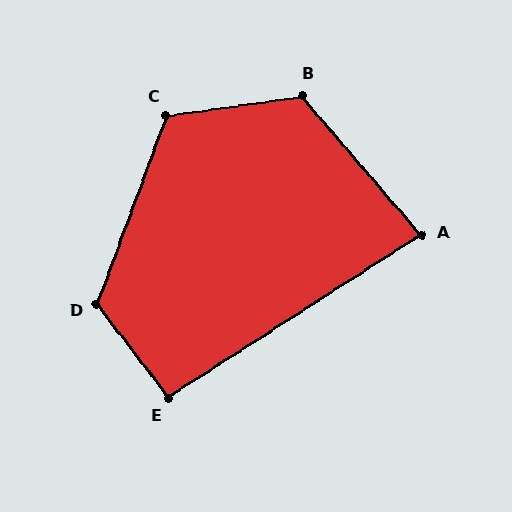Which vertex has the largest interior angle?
D, at approximately 122 degrees.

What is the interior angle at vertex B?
Approximately 122 degrees (obtuse).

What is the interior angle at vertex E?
Approximately 95 degrees (approximately right).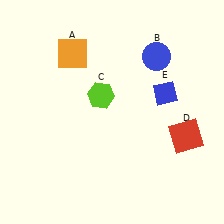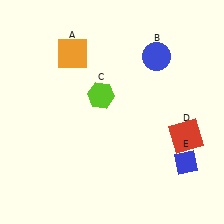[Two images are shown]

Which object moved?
The blue diamond (E) moved down.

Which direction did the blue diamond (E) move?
The blue diamond (E) moved down.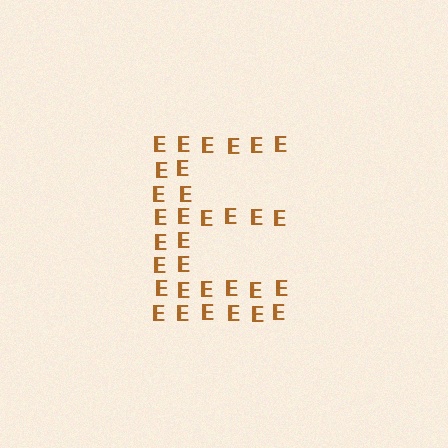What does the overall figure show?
The overall figure shows the letter E.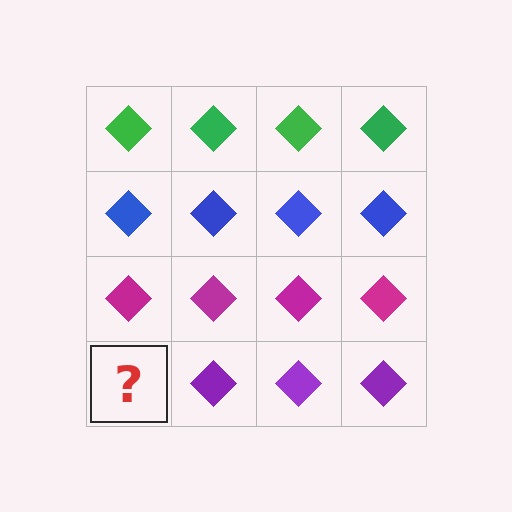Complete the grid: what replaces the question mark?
The question mark should be replaced with a purple diamond.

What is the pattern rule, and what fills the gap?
The rule is that each row has a consistent color. The gap should be filled with a purple diamond.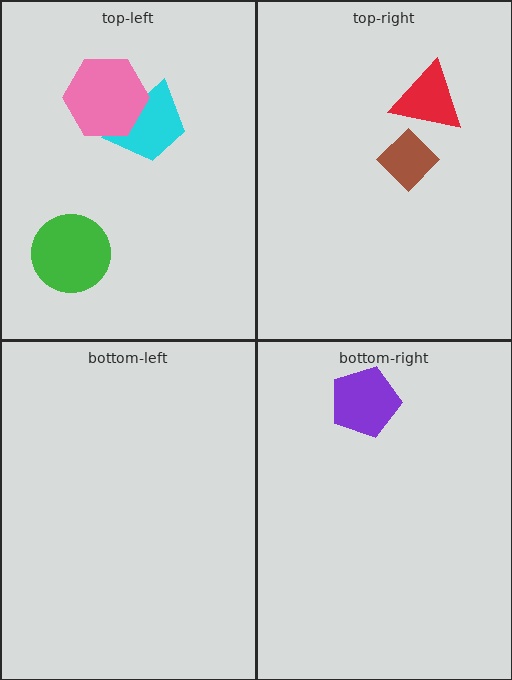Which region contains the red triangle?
The top-right region.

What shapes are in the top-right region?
The red triangle, the brown diamond.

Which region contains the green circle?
The top-left region.